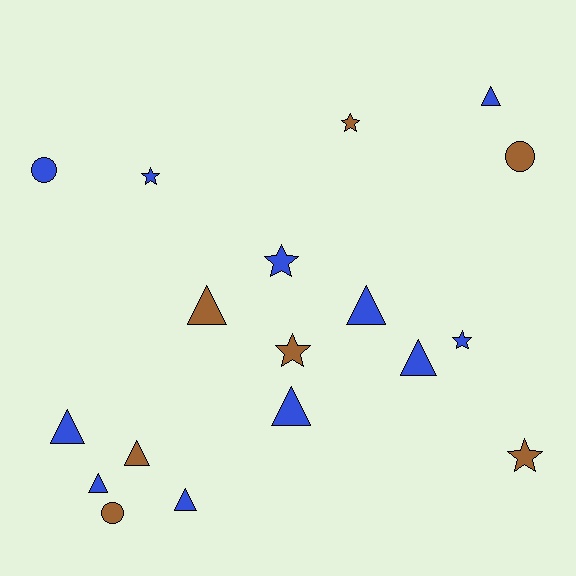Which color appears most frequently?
Blue, with 11 objects.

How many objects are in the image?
There are 18 objects.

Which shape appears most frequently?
Triangle, with 9 objects.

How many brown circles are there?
There are 2 brown circles.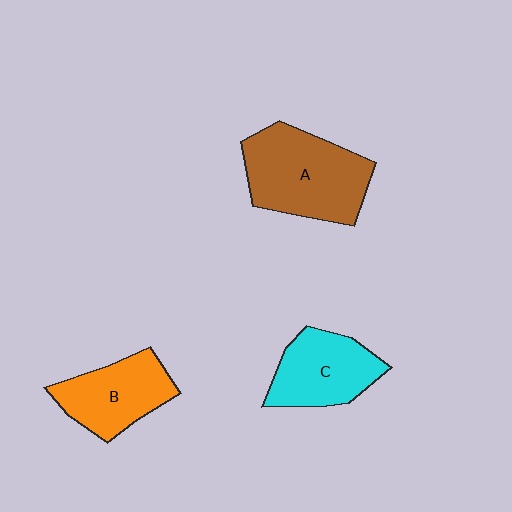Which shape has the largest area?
Shape A (brown).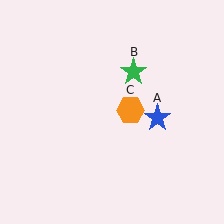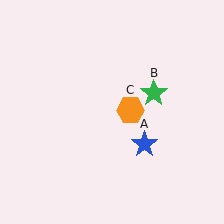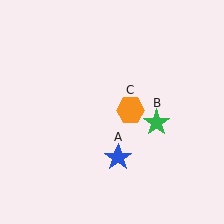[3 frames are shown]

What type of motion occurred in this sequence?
The blue star (object A), green star (object B) rotated clockwise around the center of the scene.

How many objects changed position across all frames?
2 objects changed position: blue star (object A), green star (object B).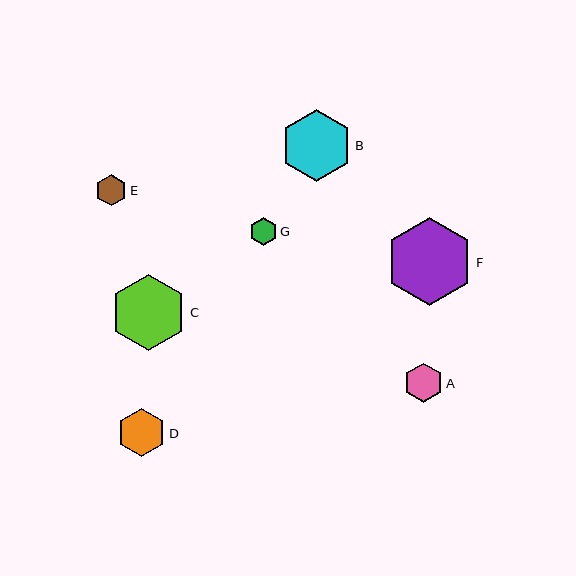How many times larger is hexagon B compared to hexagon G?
Hexagon B is approximately 2.6 times the size of hexagon G.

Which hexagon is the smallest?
Hexagon G is the smallest with a size of approximately 27 pixels.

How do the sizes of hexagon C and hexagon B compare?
Hexagon C and hexagon B are approximately the same size.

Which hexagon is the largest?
Hexagon F is the largest with a size of approximately 87 pixels.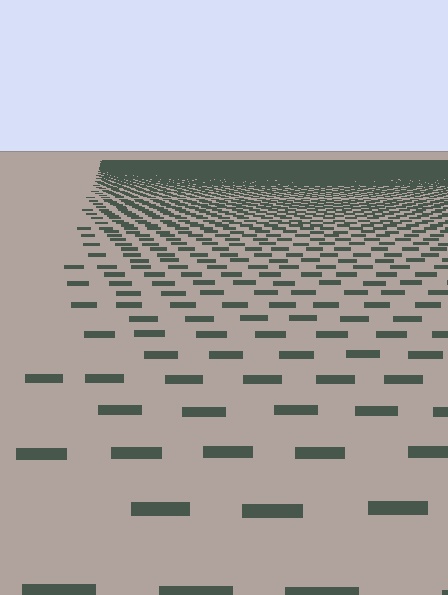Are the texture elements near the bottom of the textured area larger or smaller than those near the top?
Larger. Near the bottom, elements are closer to the viewer and appear at a bigger on-screen size.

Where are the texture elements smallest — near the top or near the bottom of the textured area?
Near the top.